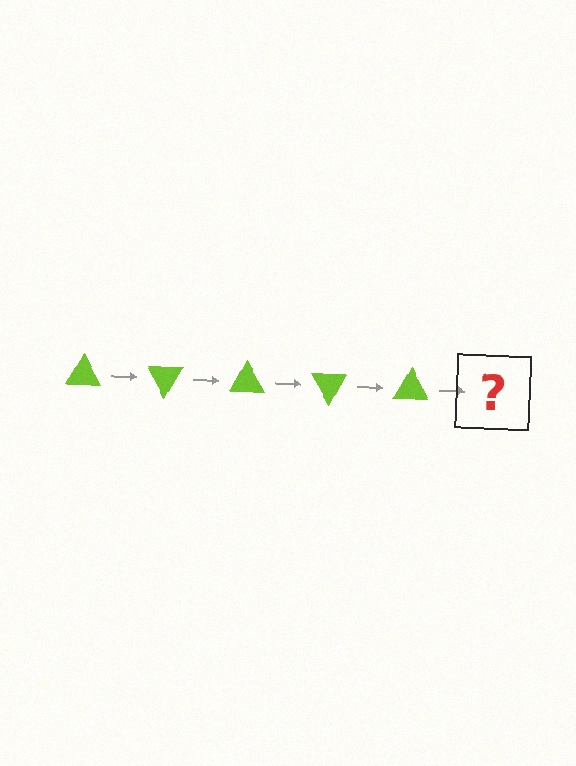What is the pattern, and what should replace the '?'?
The pattern is that the triangle rotates 60 degrees each step. The '?' should be a lime triangle rotated 300 degrees.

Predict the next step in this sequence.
The next step is a lime triangle rotated 300 degrees.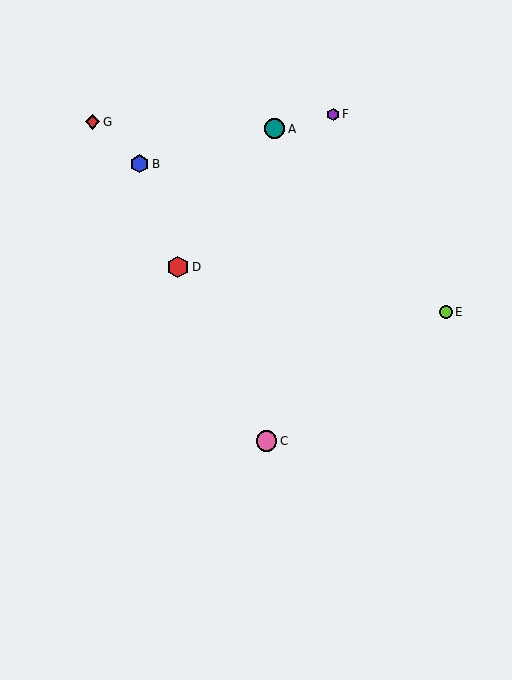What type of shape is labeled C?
Shape C is a pink circle.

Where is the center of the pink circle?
The center of the pink circle is at (267, 441).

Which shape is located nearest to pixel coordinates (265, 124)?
The teal circle (labeled A) at (275, 129) is nearest to that location.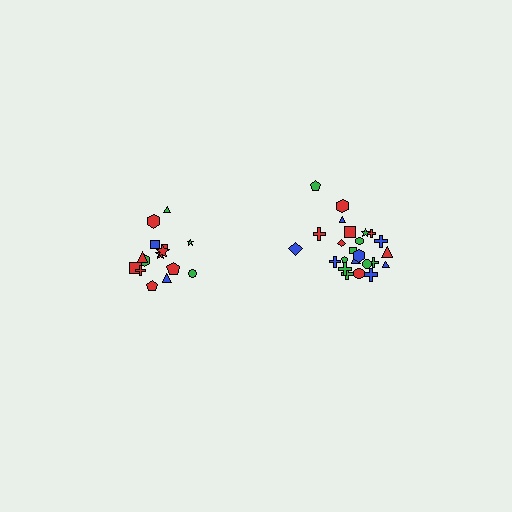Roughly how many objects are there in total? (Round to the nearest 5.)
Roughly 40 objects in total.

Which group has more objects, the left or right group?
The right group.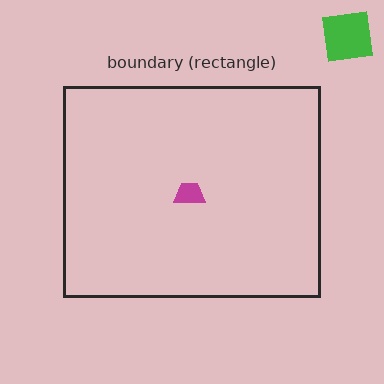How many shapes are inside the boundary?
1 inside, 1 outside.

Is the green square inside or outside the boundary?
Outside.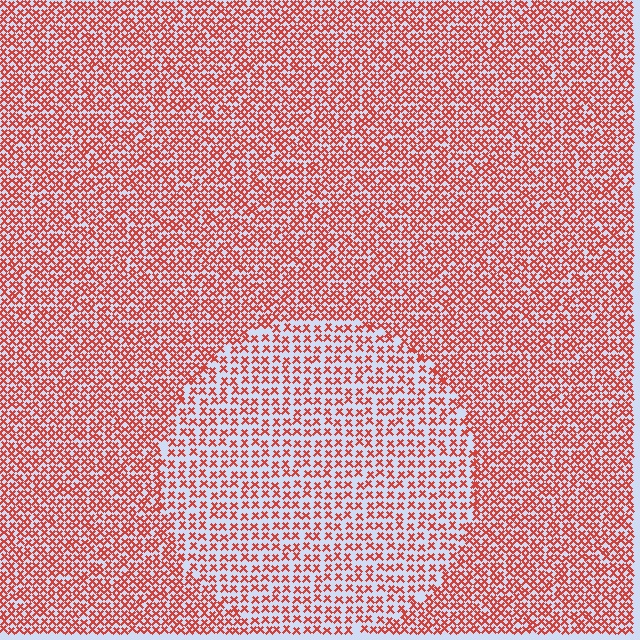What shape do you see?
I see a circle.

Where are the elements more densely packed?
The elements are more densely packed outside the circle boundary.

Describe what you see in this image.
The image contains small red elements arranged at two different densities. A circle-shaped region is visible where the elements are less densely packed than the surrounding area.